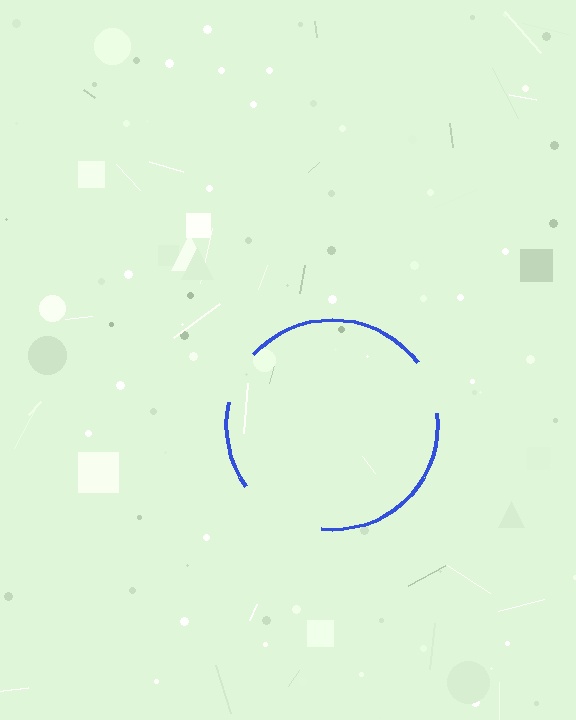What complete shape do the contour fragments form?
The contour fragments form a circle.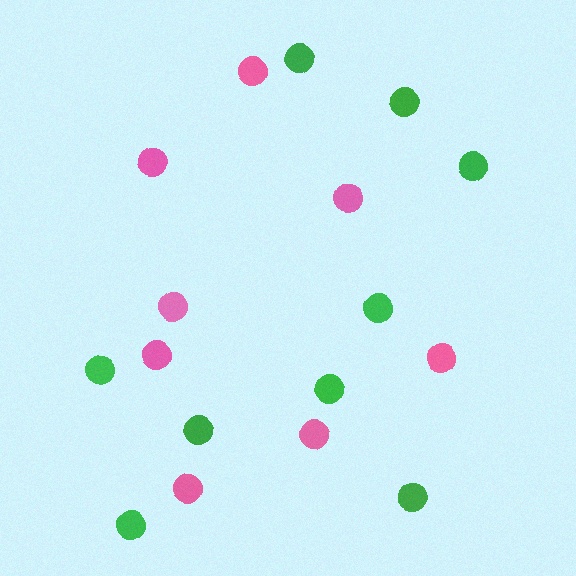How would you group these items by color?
There are 2 groups: one group of green circles (9) and one group of pink circles (8).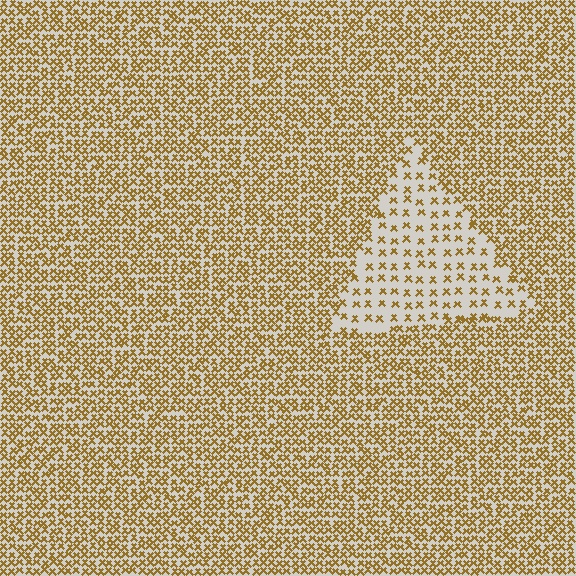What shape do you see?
I see a triangle.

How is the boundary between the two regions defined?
The boundary is defined by a change in element density (approximately 2.6x ratio). All elements are the same color, size, and shape.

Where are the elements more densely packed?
The elements are more densely packed outside the triangle boundary.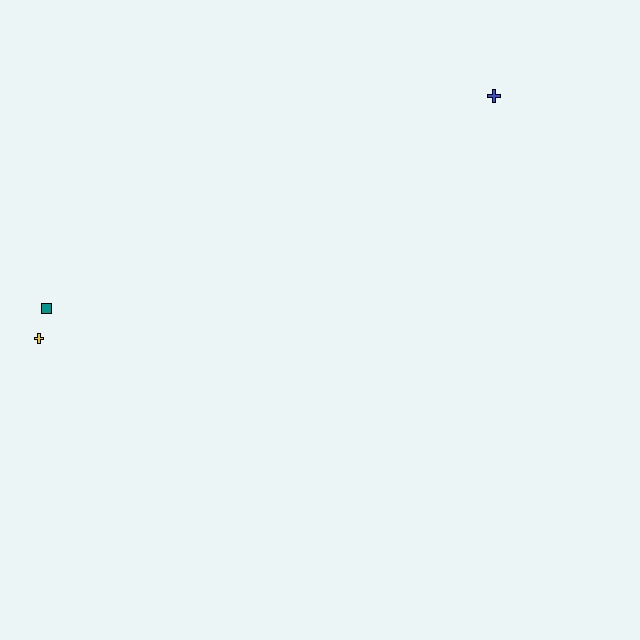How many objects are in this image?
There are 3 objects.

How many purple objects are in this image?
There are no purple objects.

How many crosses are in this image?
There are 2 crosses.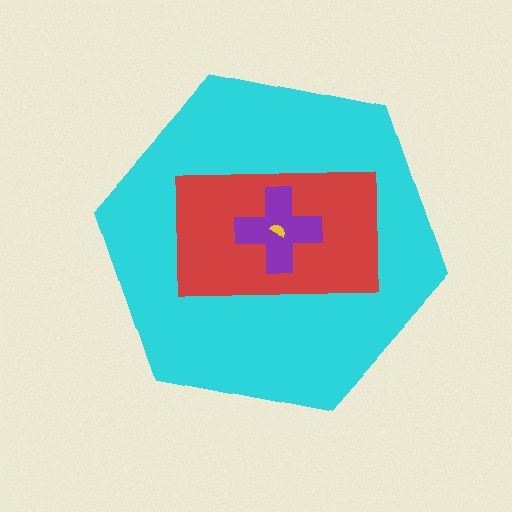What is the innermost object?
The yellow semicircle.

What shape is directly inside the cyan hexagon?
The red rectangle.